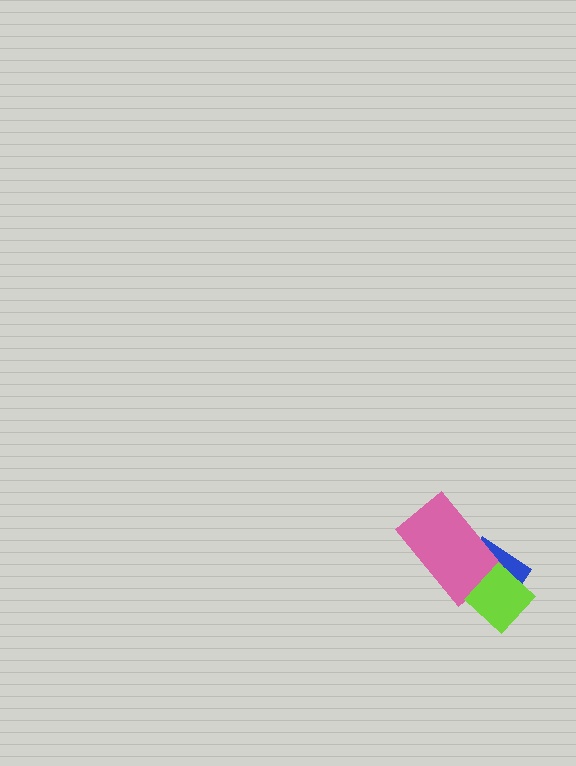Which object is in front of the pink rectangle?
The lime diamond is in front of the pink rectangle.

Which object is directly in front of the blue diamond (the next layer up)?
The pink rectangle is directly in front of the blue diamond.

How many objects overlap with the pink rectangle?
2 objects overlap with the pink rectangle.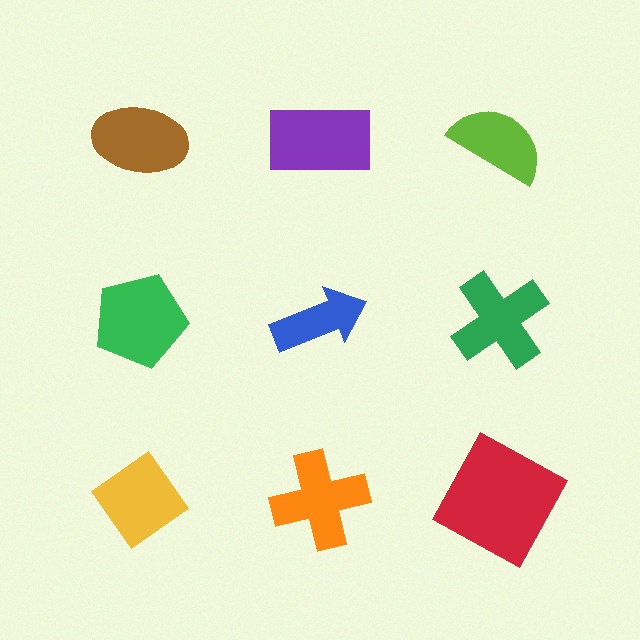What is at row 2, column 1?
A green pentagon.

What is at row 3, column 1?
A yellow diamond.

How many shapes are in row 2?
3 shapes.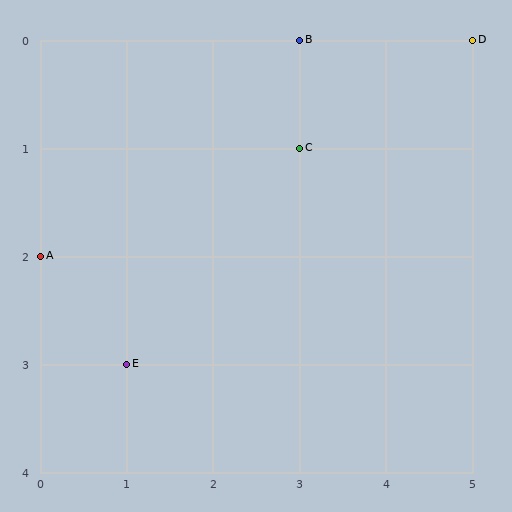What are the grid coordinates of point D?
Point D is at grid coordinates (5, 0).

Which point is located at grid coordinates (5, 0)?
Point D is at (5, 0).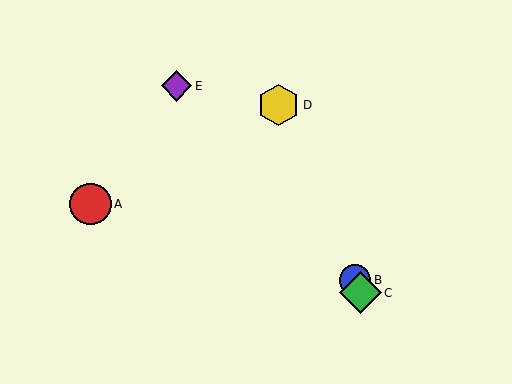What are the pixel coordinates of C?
Object C is at (361, 293).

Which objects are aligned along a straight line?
Objects B, C, D are aligned along a straight line.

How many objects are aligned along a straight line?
3 objects (B, C, D) are aligned along a straight line.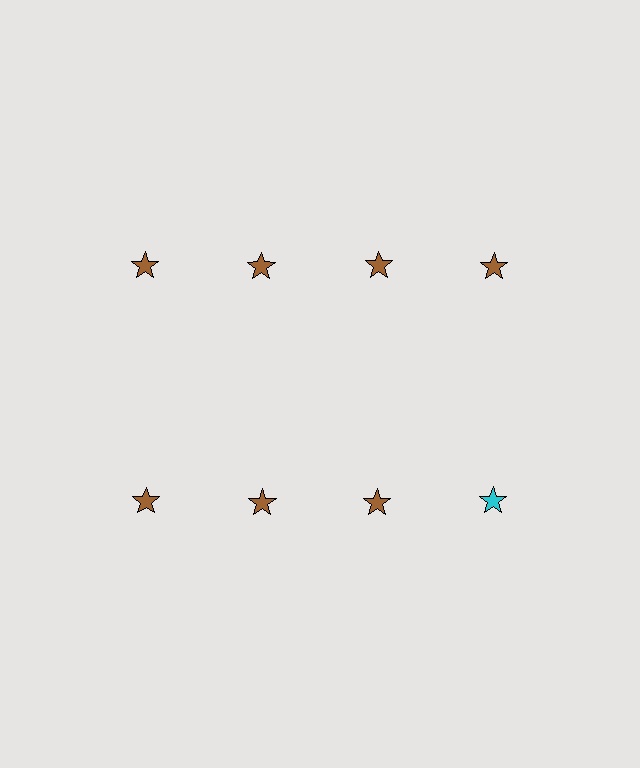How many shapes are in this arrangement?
There are 8 shapes arranged in a grid pattern.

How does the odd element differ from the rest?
It has a different color: cyan instead of brown.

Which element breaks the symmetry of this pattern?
The cyan star in the second row, second from right column breaks the symmetry. All other shapes are brown stars.